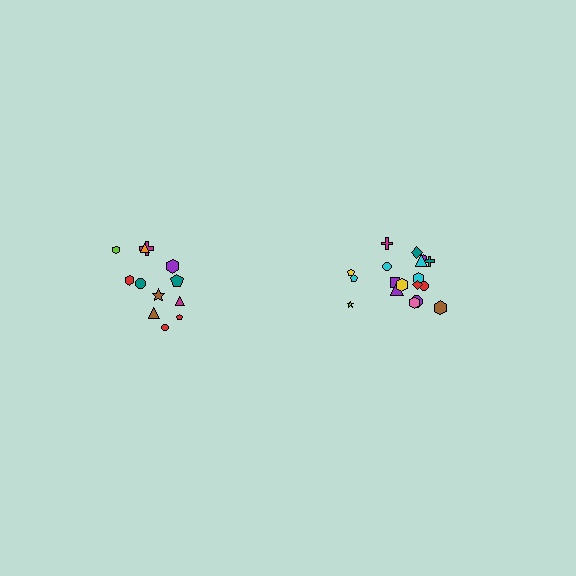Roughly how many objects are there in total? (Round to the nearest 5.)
Roughly 30 objects in total.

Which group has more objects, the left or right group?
The right group.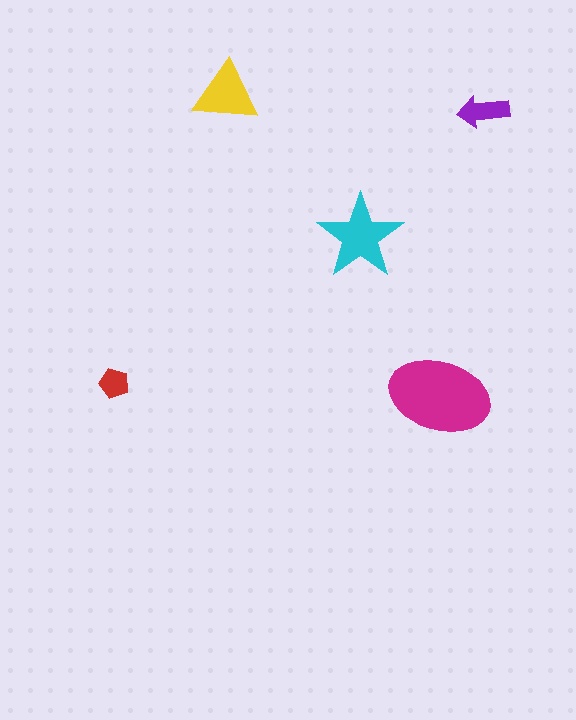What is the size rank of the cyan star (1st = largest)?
2nd.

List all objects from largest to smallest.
The magenta ellipse, the cyan star, the yellow triangle, the purple arrow, the red pentagon.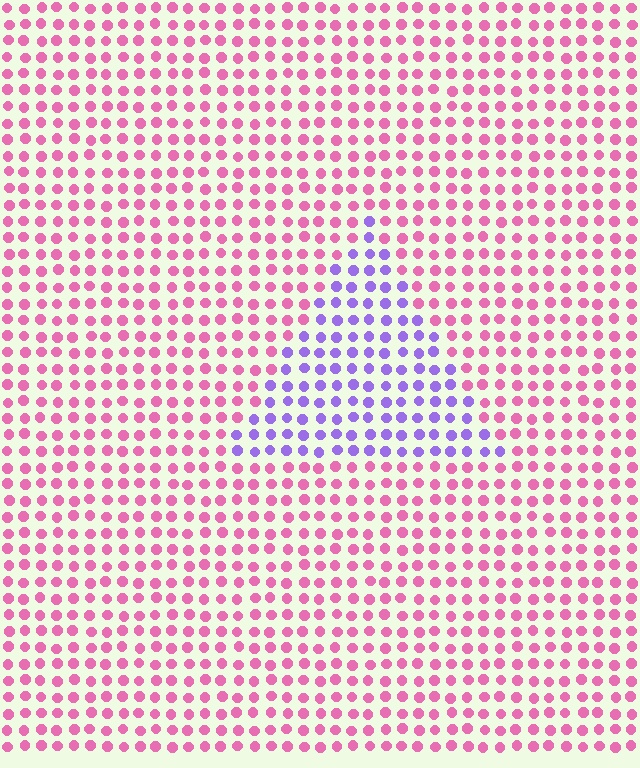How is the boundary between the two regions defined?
The boundary is defined purely by a slight shift in hue (about 63 degrees). Spacing, size, and orientation are identical on both sides.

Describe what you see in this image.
The image is filled with small pink elements in a uniform arrangement. A triangle-shaped region is visible where the elements are tinted to a slightly different hue, forming a subtle color boundary.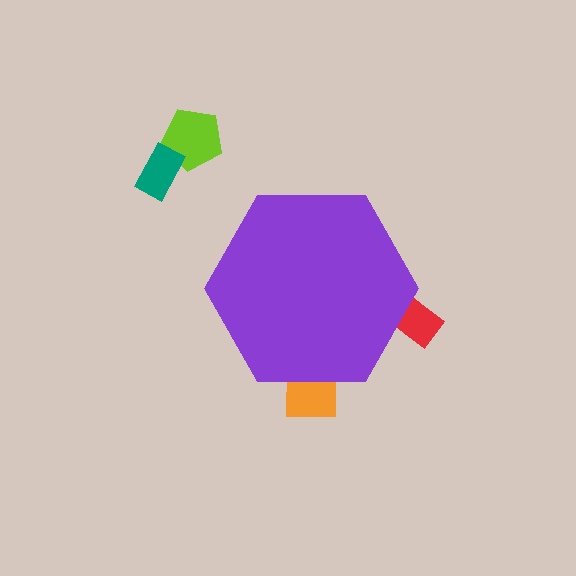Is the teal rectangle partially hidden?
No, the teal rectangle is fully visible.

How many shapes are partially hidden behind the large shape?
2 shapes are partially hidden.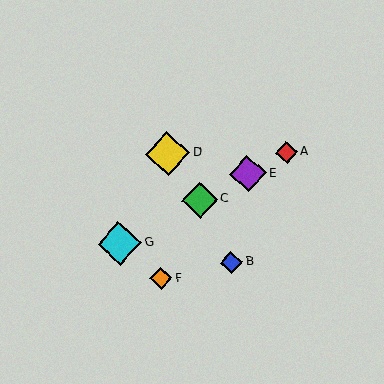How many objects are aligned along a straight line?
4 objects (A, C, E, G) are aligned along a straight line.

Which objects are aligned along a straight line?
Objects A, C, E, G are aligned along a straight line.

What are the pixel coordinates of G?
Object G is at (120, 244).